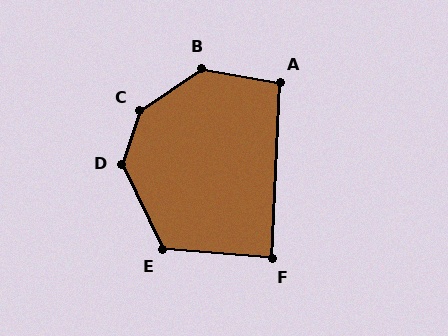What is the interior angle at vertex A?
Approximately 98 degrees (obtuse).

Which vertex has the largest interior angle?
C, at approximately 142 degrees.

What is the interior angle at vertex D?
Approximately 136 degrees (obtuse).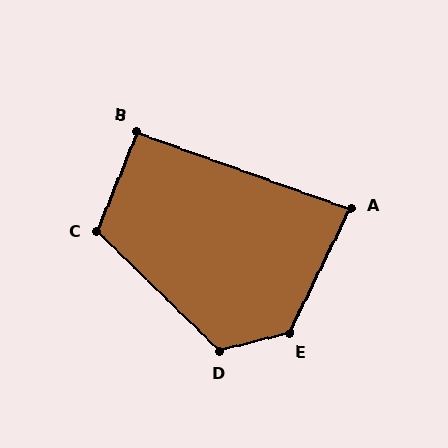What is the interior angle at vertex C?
Approximately 113 degrees (obtuse).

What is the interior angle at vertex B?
Approximately 92 degrees (approximately right).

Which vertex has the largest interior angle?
E, at approximately 130 degrees.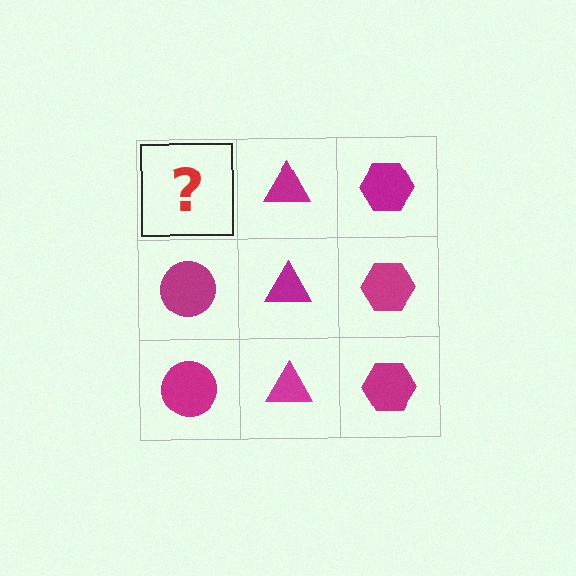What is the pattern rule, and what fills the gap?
The rule is that each column has a consistent shape. The gap should be filled with a magenta circle.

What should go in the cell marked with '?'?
The missing cell should contain a magenta circle.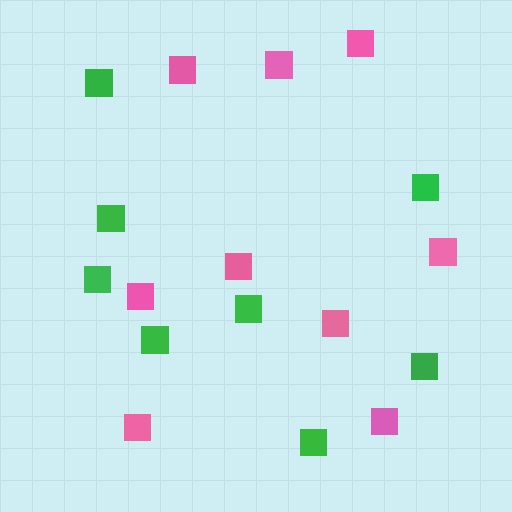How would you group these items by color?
There are 2 groups: one group of pink squares (9) and one group of green squares (8).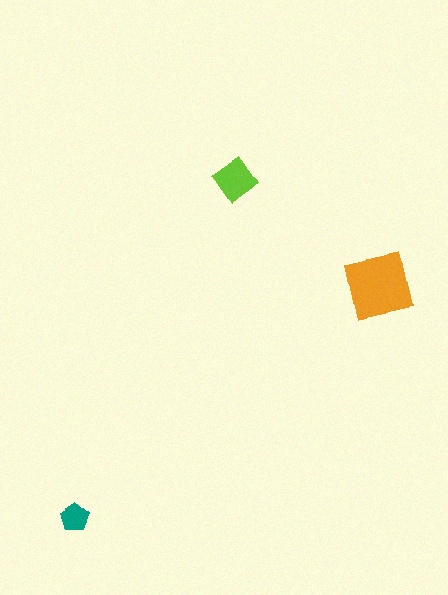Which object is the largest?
The orange square.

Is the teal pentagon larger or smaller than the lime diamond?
Smaller.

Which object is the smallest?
The teal pentagon.